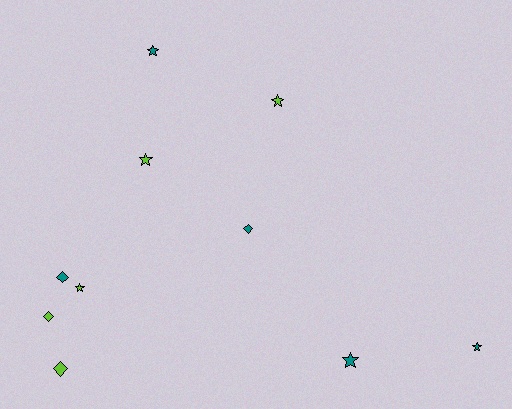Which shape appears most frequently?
Star, with 6 objects.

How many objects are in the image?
There are 10 objects.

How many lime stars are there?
There are 3 lime stars.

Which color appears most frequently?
Lime, with 5 objects.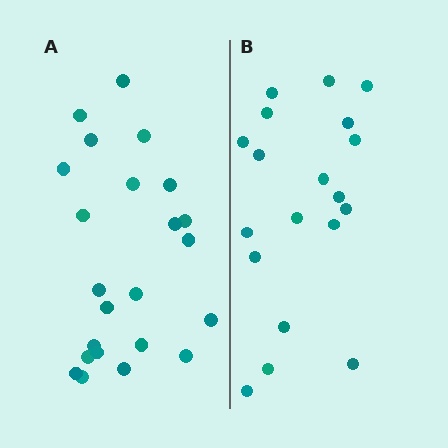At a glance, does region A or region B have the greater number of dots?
Region A (the left region) has more dots.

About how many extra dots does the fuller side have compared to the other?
Region A has about 4 more dots than region B.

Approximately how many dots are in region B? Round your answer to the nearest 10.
About 20 dots. (The exact count is 19, which rounds to 20.)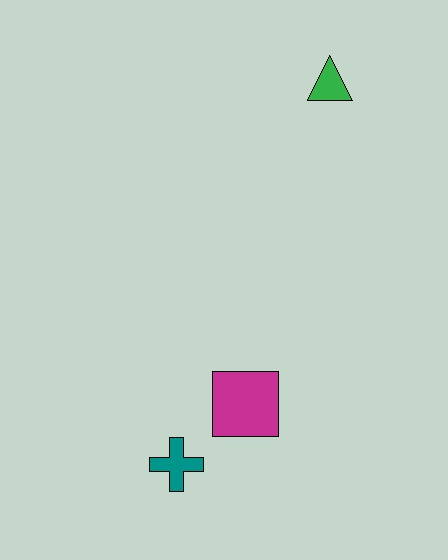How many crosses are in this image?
There is 1 cross.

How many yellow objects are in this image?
There are no yellow objects.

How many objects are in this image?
There are 3 objects.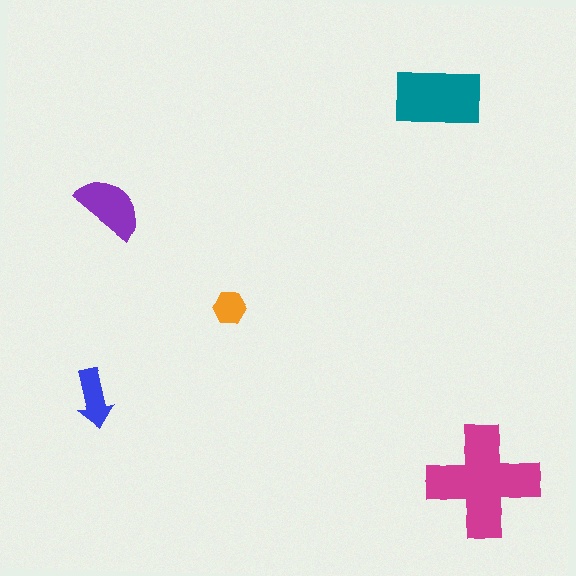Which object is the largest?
The magenta cross.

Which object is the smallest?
The orange hexagon.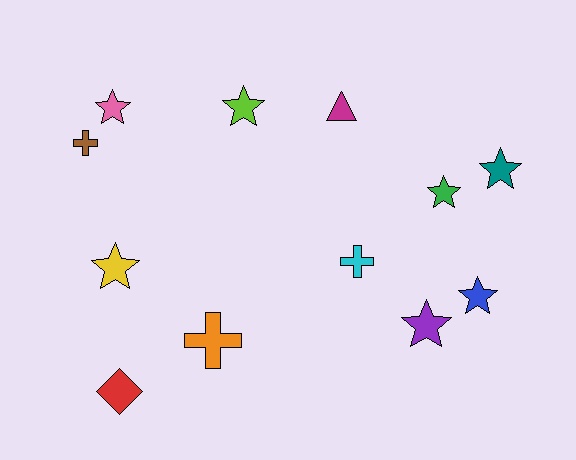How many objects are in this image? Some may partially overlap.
There are 12 objects.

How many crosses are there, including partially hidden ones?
There are 3 crosses.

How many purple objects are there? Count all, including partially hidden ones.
There is 1 purple object.